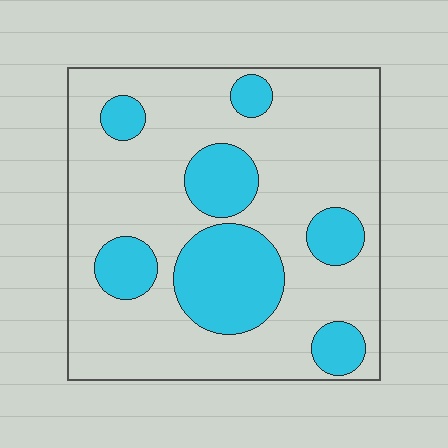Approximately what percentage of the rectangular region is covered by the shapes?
Approximately 25%.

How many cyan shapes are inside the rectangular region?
7.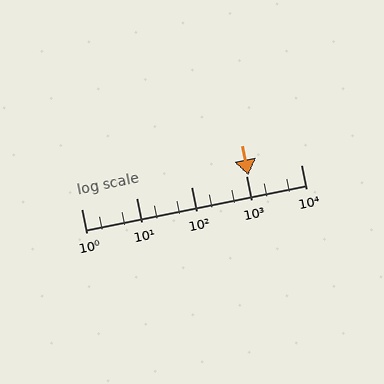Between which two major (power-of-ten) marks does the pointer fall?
The pointer is between 1000 and 10000.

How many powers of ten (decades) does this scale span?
The scale spans 4 decades, from 1 to 10000.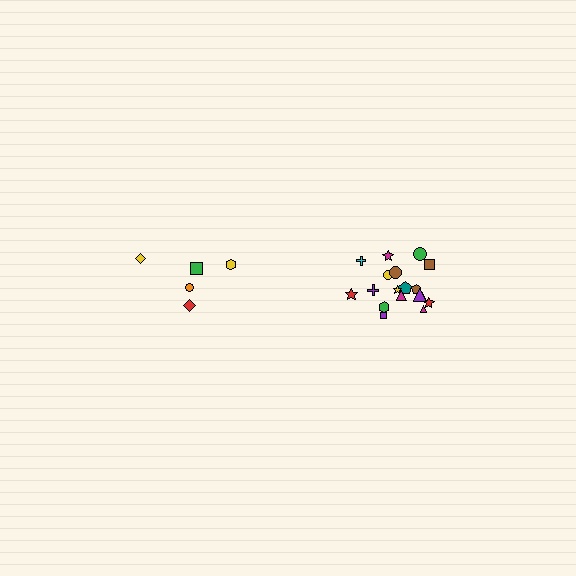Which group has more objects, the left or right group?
The right group.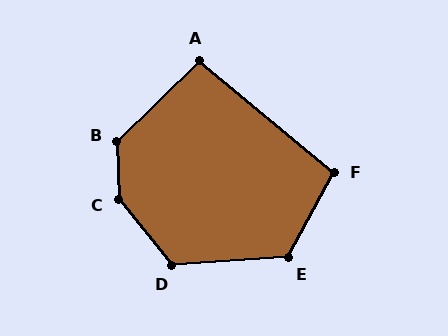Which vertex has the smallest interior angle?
A, at approximately 96 degrees.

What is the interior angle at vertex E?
Approximately 122 degrees (obtuse).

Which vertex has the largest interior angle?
C, at approximately 142 degrees.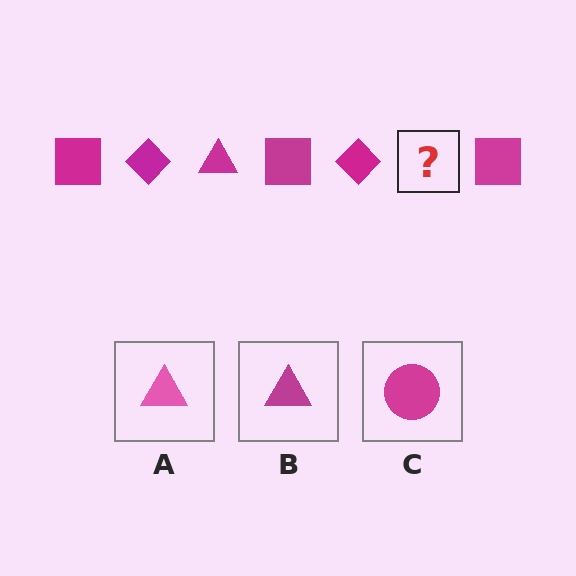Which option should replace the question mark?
Option B.